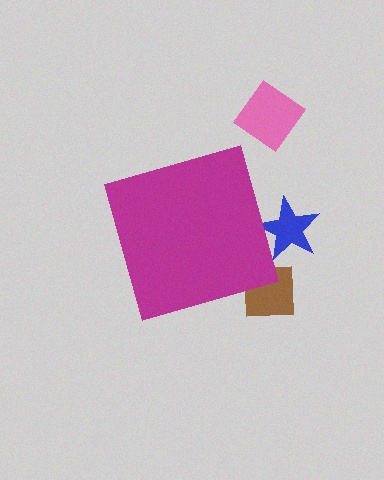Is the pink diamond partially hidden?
No, the pink diamond is fully visible.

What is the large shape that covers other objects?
A magenta diamond.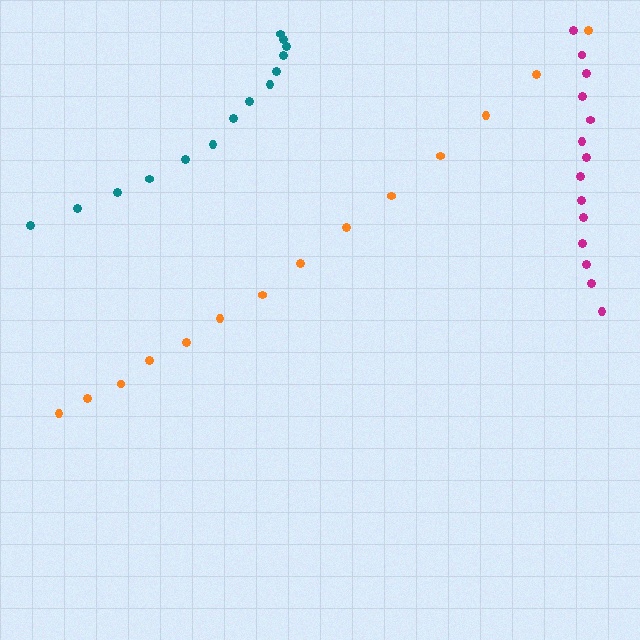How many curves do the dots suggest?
There are 3 distinct paths.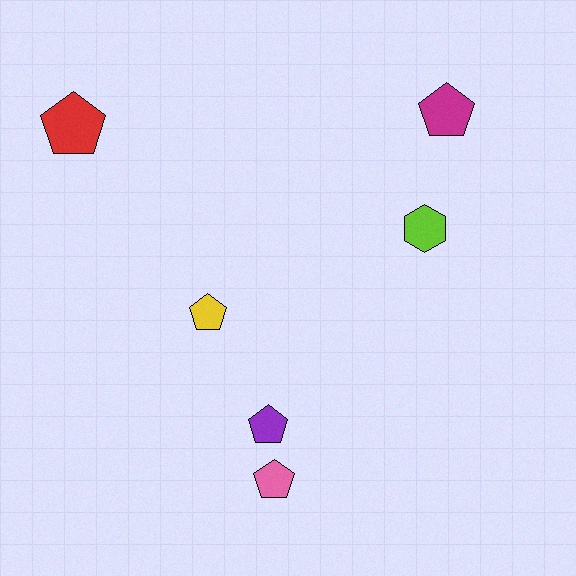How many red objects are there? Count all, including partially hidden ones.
There is 1 red object.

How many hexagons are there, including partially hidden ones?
There is 1 hexagon.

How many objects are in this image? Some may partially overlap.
There are 6 objects.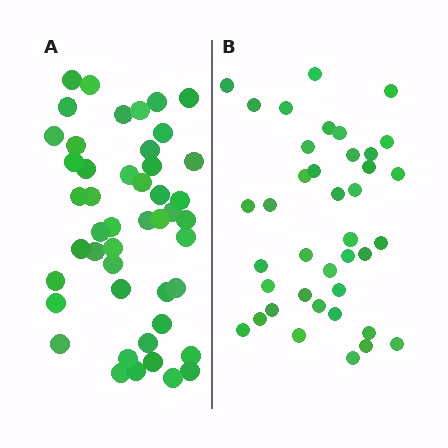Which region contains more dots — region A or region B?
Region A (the left region) has more dots.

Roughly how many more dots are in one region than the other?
Region A has roughly 8 or so more dots than region B.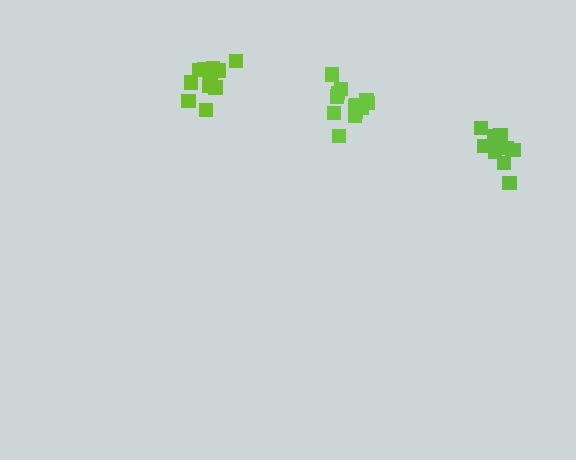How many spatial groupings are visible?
There are 3 spatial groupings.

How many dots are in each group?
Group 1: 13 dots, Group 2: 14 dots, Group 3: 13 dots (40 total).